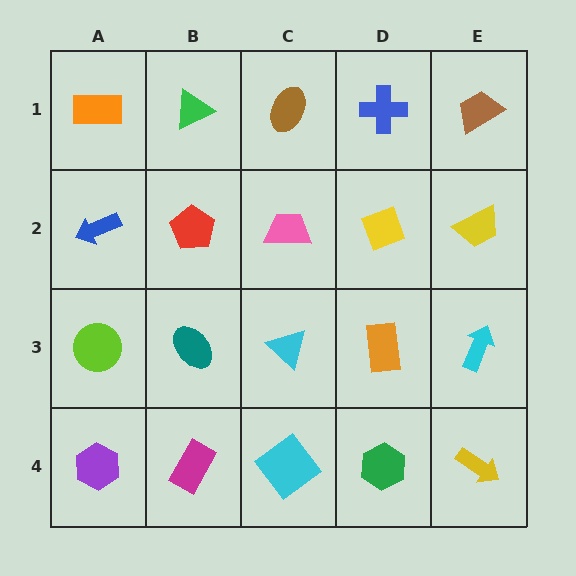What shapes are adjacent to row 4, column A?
A lime circle (row 3, column A), a magenta rectangle (row 4, column B).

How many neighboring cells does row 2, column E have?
3.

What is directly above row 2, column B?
A green triangle.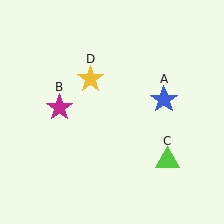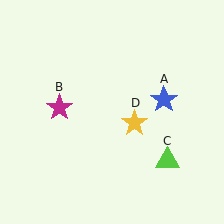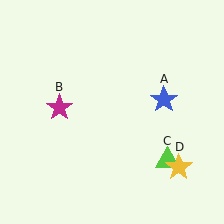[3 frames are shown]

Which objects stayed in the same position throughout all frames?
Blue star (object A) and magenta star (object B) and lime triangle (object C) remained stationary.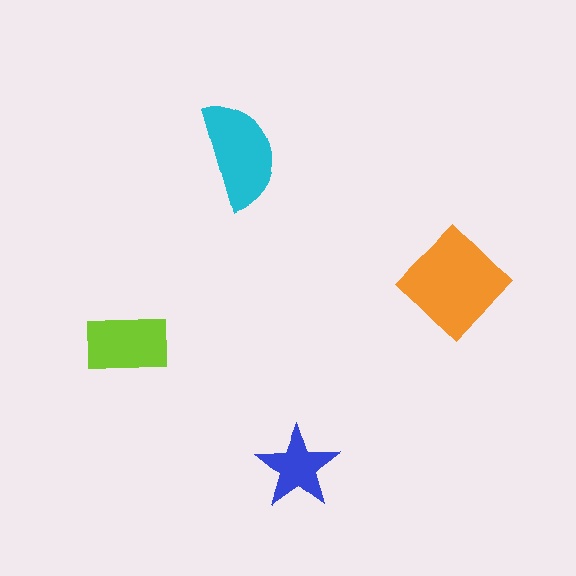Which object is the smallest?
The blue star.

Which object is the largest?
The orange diamond.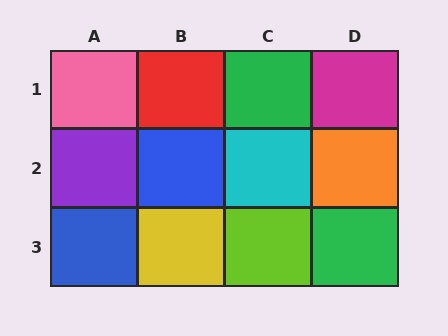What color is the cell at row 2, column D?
Orange.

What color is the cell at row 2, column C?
Cyan.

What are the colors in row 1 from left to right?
Pink, red, green, magenta.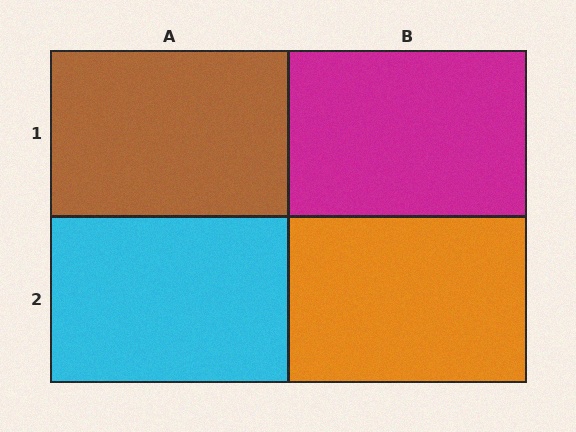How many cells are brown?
1 cell is brown.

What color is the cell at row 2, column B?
Orange.